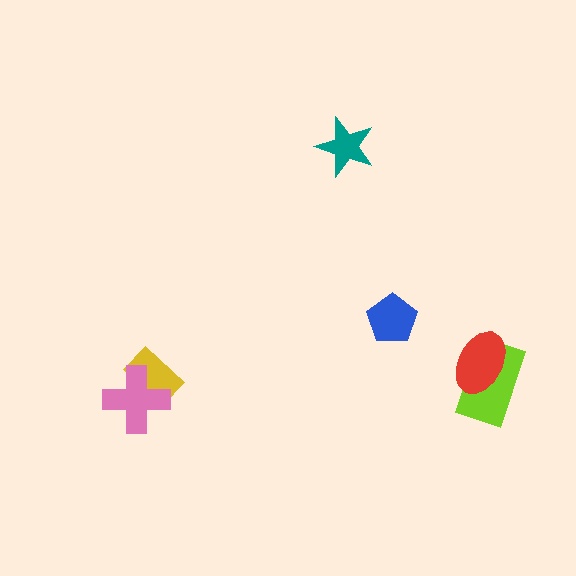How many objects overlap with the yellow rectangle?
1 object overlaps with the yellow rectangle.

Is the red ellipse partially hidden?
No, no other shape covers it.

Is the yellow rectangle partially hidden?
Yes, it is partially covered by another shape.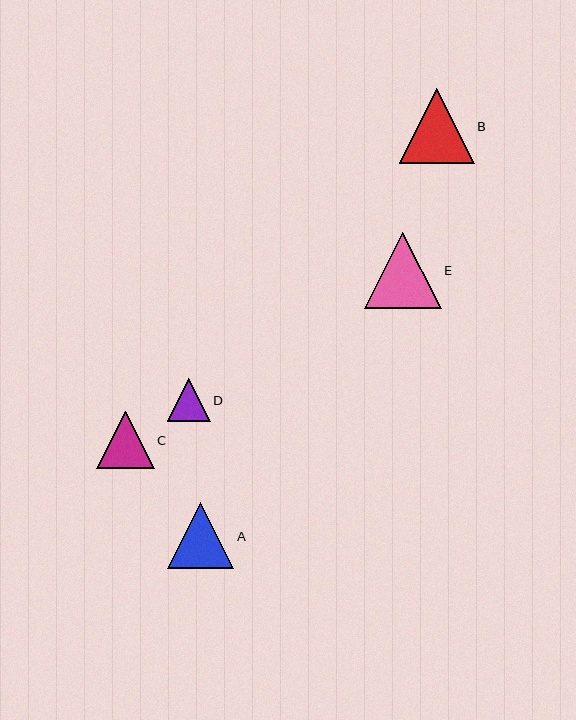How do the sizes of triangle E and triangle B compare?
Triangle E and triangle B are approximately the same size.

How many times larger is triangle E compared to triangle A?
Triangle E is approximately 1.2 times the size of triangle A.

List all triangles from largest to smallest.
From largest to smallest: E, B, A, C, D.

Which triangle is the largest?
Triangle E is the largest with a size of approximately 77 pixels.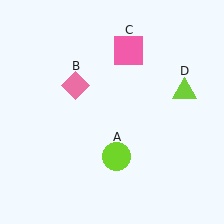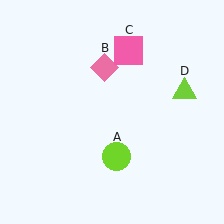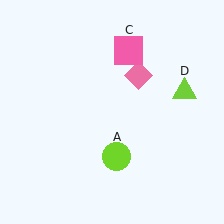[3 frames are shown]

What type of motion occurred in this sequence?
The pink diamond (object B) rotated clockwise around the center of the scene.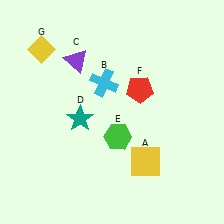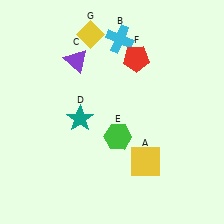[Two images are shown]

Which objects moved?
The objects that moved are: the cyan cross (B), the red pentagon (F), the yellow diamond (G).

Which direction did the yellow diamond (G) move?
The yellow diamond (G) moved right.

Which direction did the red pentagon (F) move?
The red pentagon (F) moved up.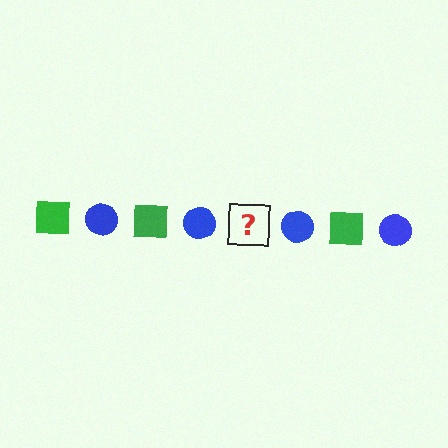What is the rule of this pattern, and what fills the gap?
The rule is that the pattern alternates between green square and blue circle. The gap should be filled with a green square.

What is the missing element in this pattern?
The missing element is a green square.